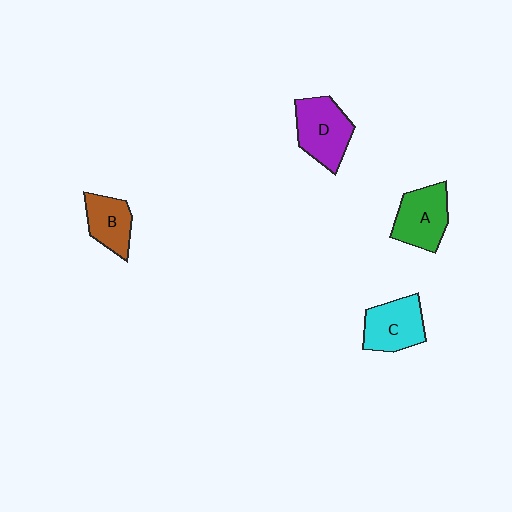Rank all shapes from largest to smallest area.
From largest to smallest: D (purple), A (green), C (cyan), B (brown).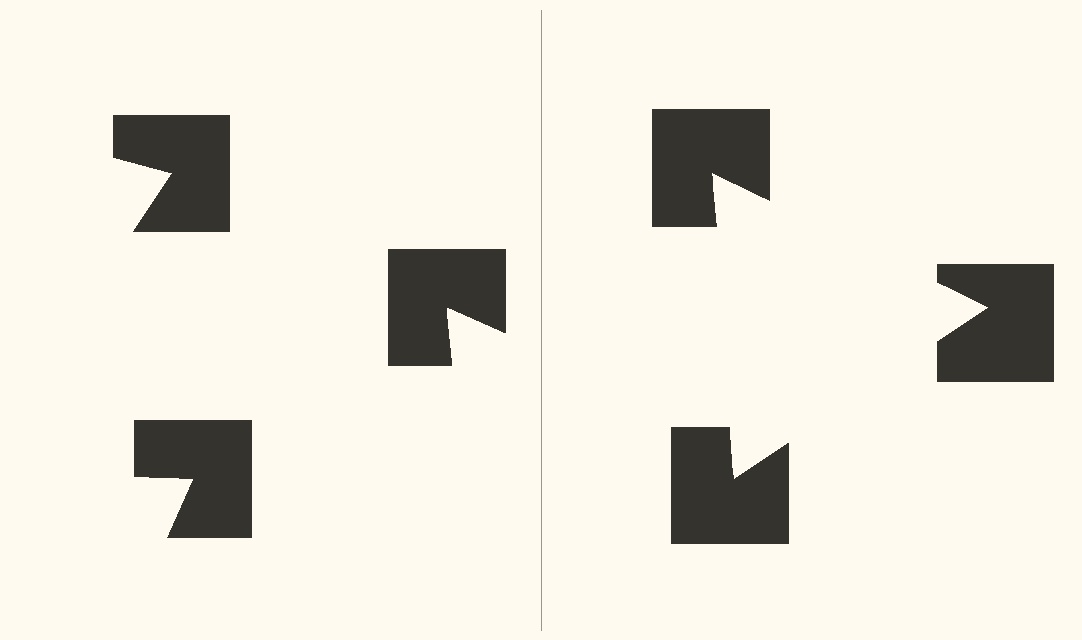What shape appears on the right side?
An illusory triangle.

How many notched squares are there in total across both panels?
6 — 3 on each side.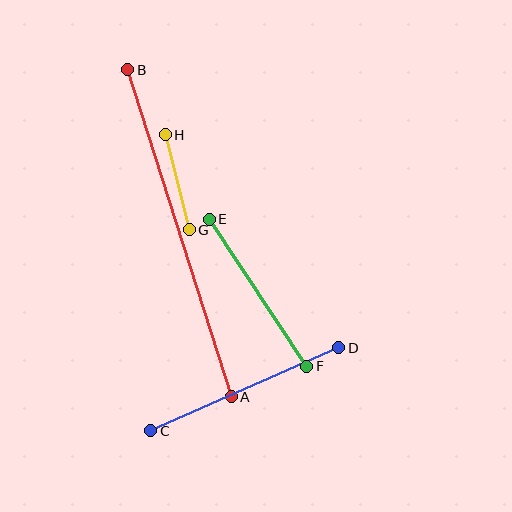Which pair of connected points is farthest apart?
Points A and B are farthest apart.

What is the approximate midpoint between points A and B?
The midpoint is at approximately (180, 233) pixels.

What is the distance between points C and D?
The distance is approximately 206 pixels.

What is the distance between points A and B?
The distance is approximately 343 pixels.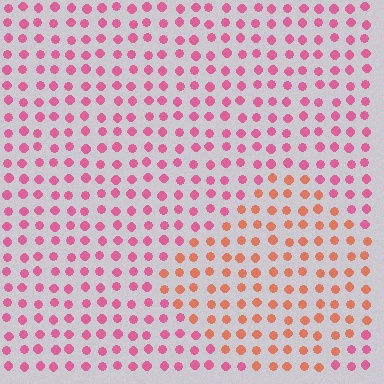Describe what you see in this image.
The image is filled with small pink elements in a uniform arrangement. A diamond-shaped region is visible where the elements are tinted to a slightly different hue, forming a subtle color boundary.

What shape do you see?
I see a diamond.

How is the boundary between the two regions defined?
The boundary is defined purely by a slight shift in hue (about 39 degrees). Spacing, size, and orientation are identical on both sides.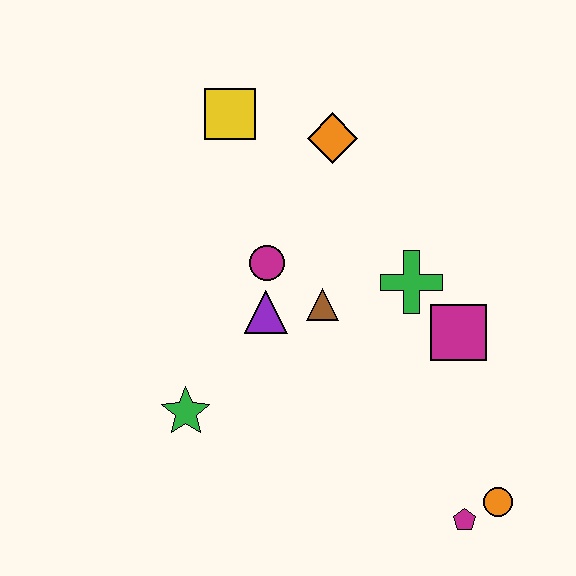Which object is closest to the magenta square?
The green cross is closest to the magenta square.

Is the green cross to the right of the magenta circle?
Yes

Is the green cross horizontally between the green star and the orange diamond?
No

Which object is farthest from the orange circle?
The yellow square is farthest from the orange circle.